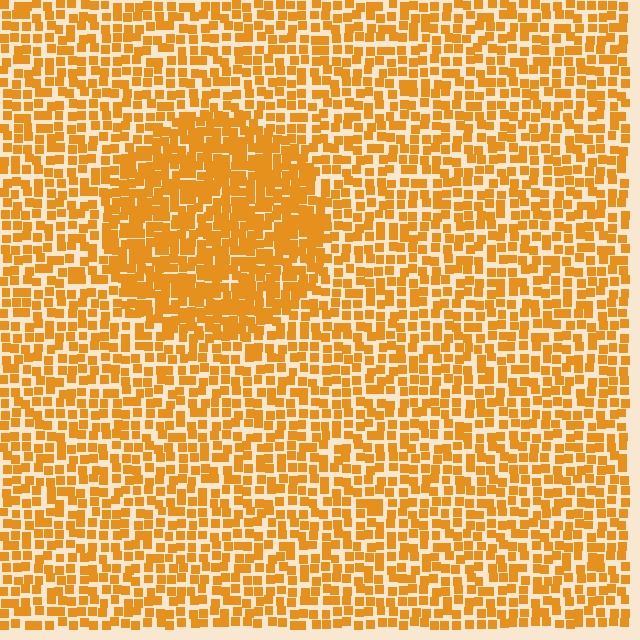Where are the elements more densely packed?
The elements are more densely packed inside the circle boundary.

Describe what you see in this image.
The image contains small orange elements arranged at two different densities. A circle-shaped region is visible where the elements are more densely packed than the surrounding area.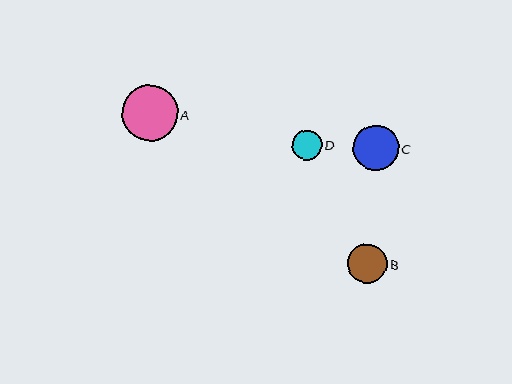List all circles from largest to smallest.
From largest to smallest: A, C, B, D.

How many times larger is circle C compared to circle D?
Circle C is approximately 1.5 times the size of circle D.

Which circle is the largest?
Circle A is the largest with a size of approximately 56 pixels.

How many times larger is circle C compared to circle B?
Circle C is approximately 1.1 times the size of circle B.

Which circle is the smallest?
Circle D is the smallest with a size of approximately 30 pixels.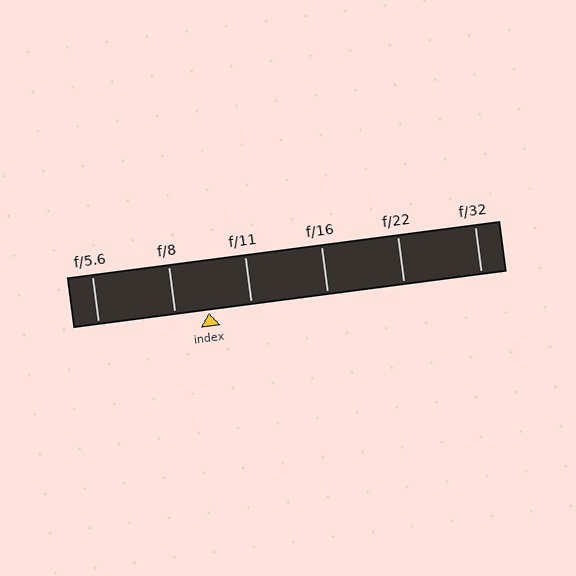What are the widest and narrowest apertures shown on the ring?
The widest aperture shown is f/5.6 and the narrowest is f/32.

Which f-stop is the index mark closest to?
The index mark is closest to f/8.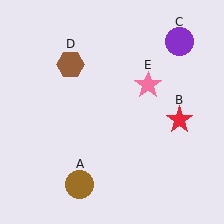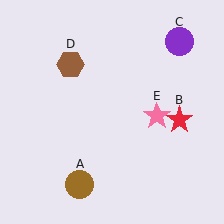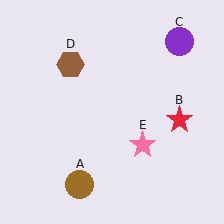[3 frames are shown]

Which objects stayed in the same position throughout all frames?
Brown circle (object A) and red star (object B) and purple circle (object C) and brown hexagon (object D) remained stationary.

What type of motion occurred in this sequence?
The pink star (object E) rotated clockwise around the center of the scene.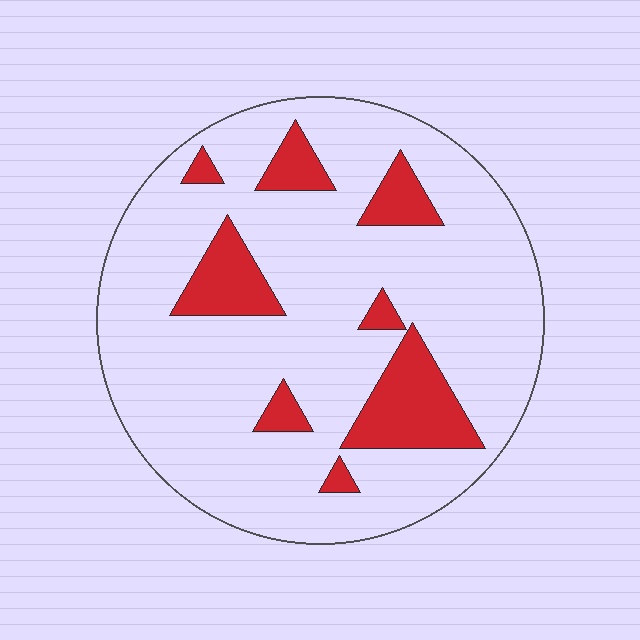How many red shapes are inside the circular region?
8.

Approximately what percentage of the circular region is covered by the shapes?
Approximately 15%.